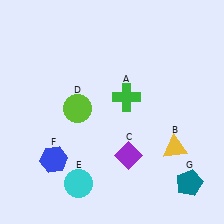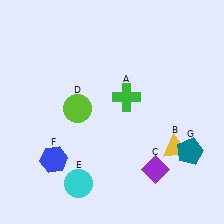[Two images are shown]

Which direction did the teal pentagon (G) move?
The teal pentagon (G) moved up.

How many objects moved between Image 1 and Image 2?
2 objects moved between the two images.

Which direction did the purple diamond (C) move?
The purple diamond (C) moved right.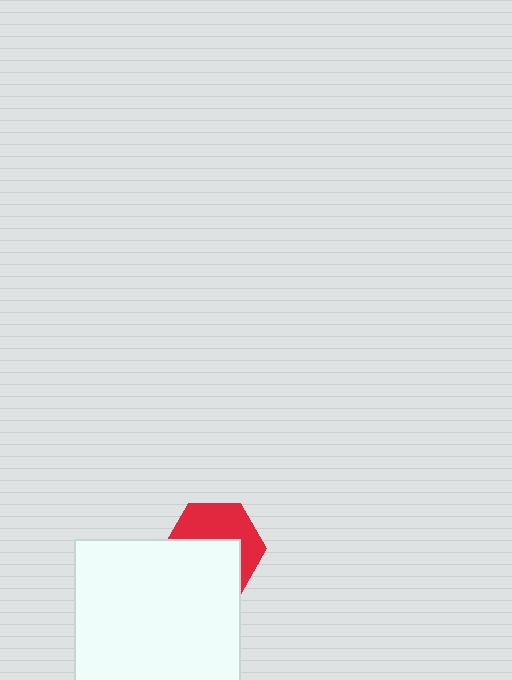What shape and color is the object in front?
The object in front is a white square.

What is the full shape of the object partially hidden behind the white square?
The partially hidden object is a red hexagon.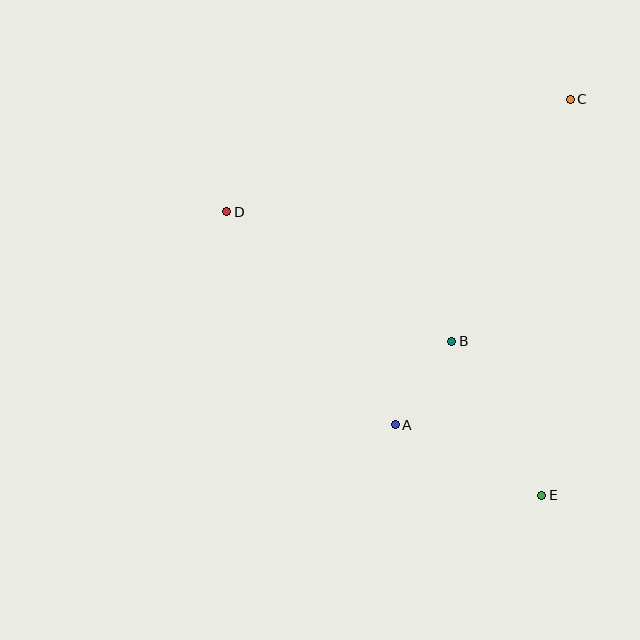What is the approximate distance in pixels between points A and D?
The distance between A and D is approximately 272 pixels.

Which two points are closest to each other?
Points A and B are closest to each other.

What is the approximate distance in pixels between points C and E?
The distance between C and E is approximately 398 pixels.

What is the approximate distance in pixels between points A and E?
The distance between A and E is approximately 162 pixels.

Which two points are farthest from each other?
Points D and E are farthest from each other.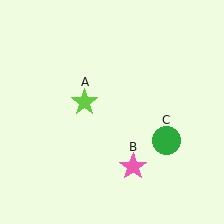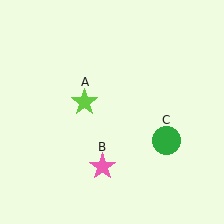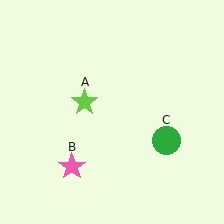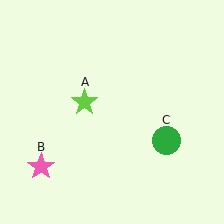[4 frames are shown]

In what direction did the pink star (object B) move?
The pink star (object B) moved left.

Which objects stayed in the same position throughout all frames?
Lime star (object A) and green circle (object C) remained stationary.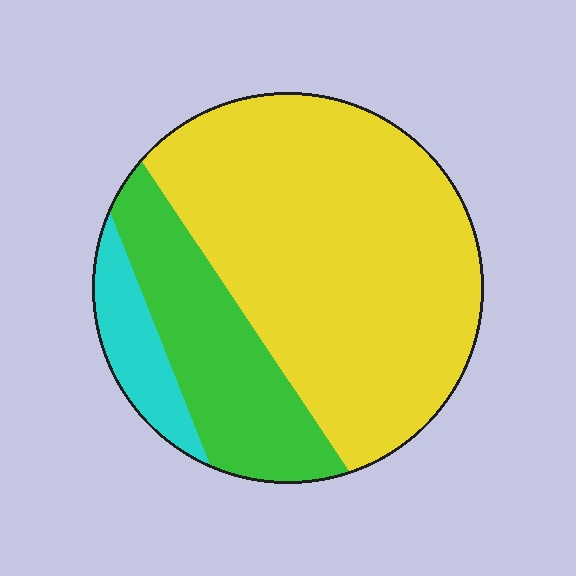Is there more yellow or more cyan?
Yellow.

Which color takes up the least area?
Cyan, at roughly 10%.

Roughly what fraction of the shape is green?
Green takes up about one quarter (1/4) of the shape.